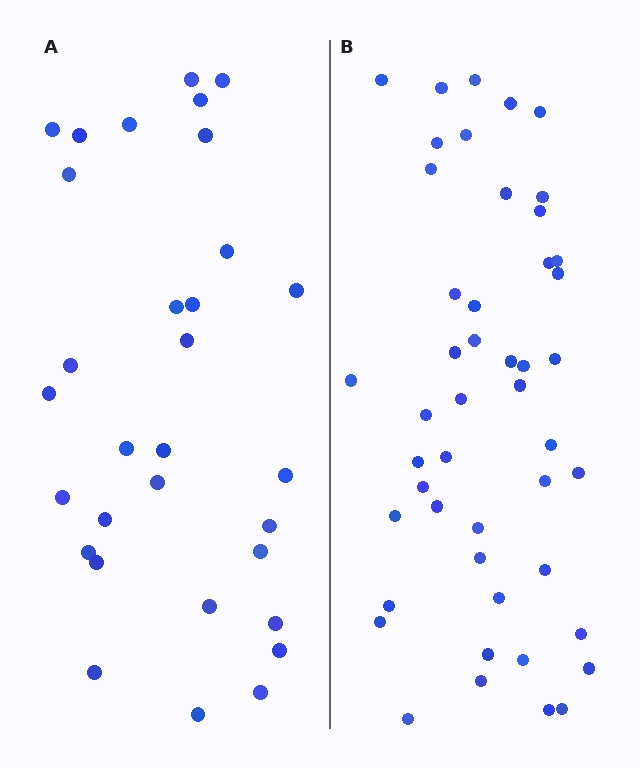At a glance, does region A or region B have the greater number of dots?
Region B (the right region) has more dots.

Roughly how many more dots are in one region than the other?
Region B has approximately 15 more dots than region A.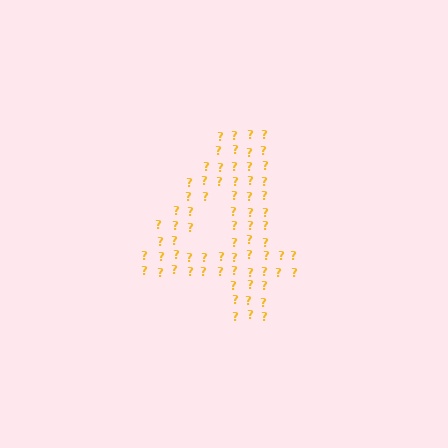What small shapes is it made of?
It is made of small question marks.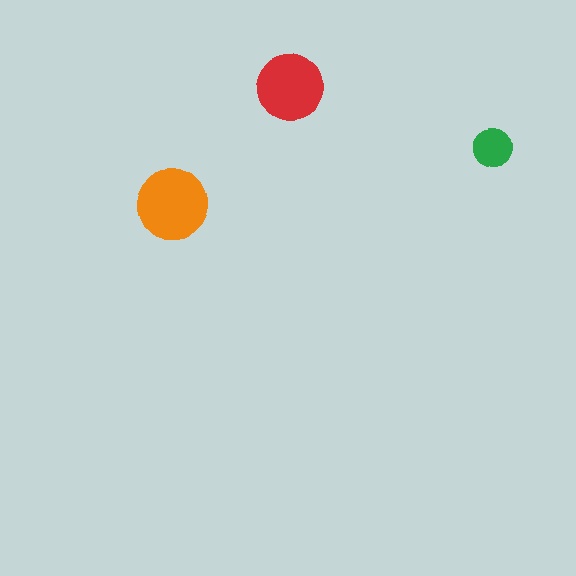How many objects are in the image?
There are 3 objects in the image.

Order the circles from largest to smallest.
the orange one, the red one, the green one.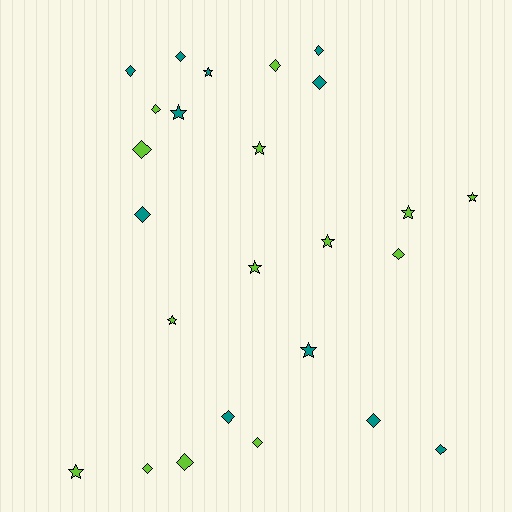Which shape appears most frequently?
Diamond, with 15 objects.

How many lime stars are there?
There are 7 lime stars.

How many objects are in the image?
There are 25 objects.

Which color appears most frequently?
Lime, with 14 objects.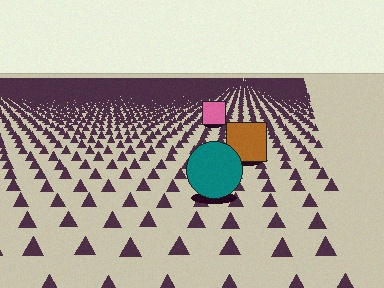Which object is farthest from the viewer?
The pink square is farthest from the viewer. It appears smaller and the ground texture around it is denser.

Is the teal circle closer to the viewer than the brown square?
Yes. The teal circle is closer — you can tell from the texture gradient: the ground texture is coarser near it.